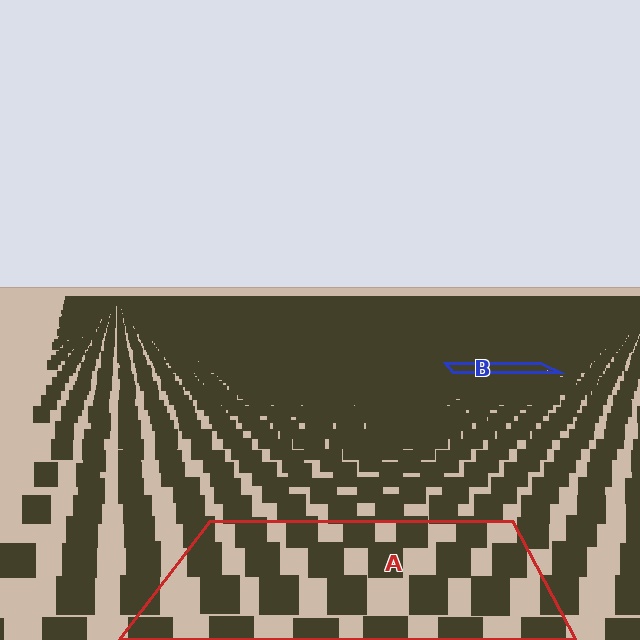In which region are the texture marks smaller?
The texture marks are smaller in region B, because it is farther away.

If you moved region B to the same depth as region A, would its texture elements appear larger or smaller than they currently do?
They would appear larger. At a closer depth, the same texture elements are projected at a bigger on-screen size.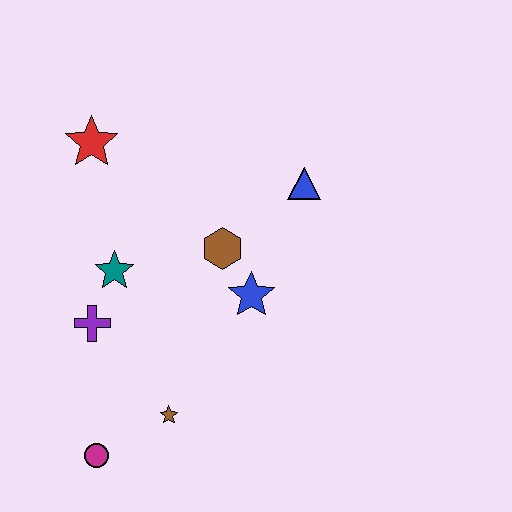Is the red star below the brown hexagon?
No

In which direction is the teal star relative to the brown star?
The teal star is above the brown star.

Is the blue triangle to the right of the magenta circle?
Yes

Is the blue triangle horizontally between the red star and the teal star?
No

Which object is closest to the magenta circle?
The brown star is closest to the magenta circle.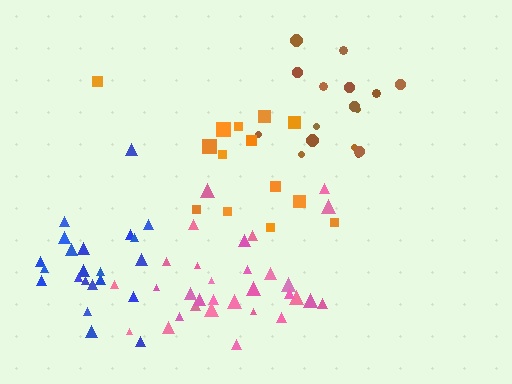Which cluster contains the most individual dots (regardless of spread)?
Pink (31).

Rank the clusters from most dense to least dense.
blue, orange, pink, brown.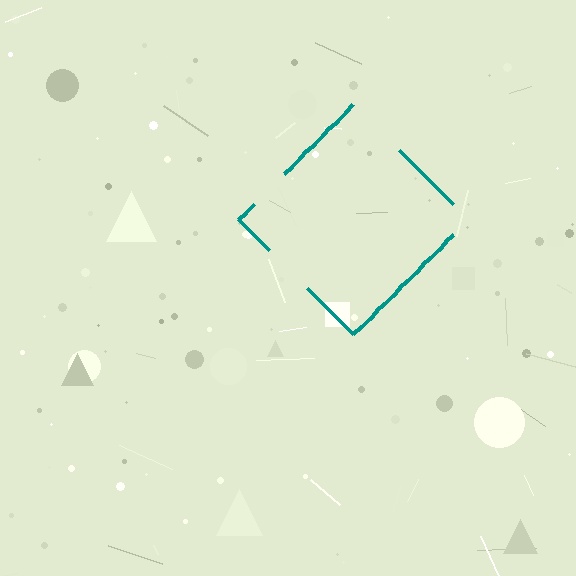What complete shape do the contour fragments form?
The contour fragments form a diamond.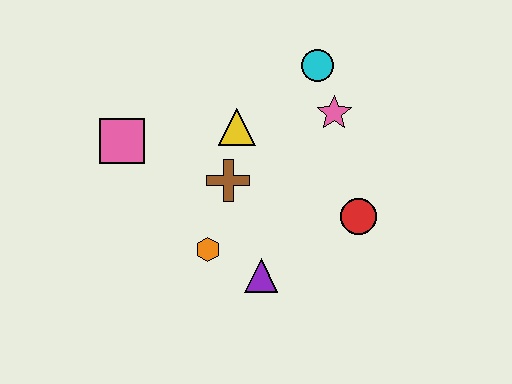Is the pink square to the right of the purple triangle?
No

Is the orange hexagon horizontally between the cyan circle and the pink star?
No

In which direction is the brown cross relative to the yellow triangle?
The brown cross is below the yellow triangle.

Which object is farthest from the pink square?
The red circle is farthest from the pink square.